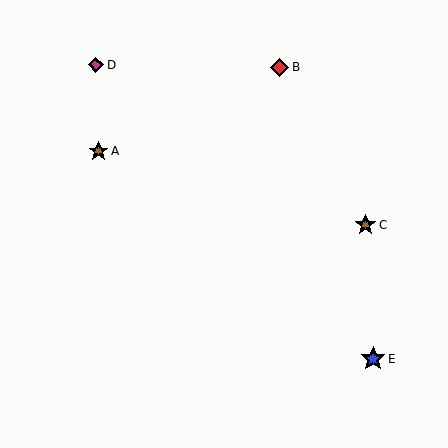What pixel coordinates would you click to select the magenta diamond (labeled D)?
Click at (96, 65) to select the magenta diamond D.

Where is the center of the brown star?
The center of the brown star is at (99, 151).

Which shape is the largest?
The blue star (labeled E) is the largest.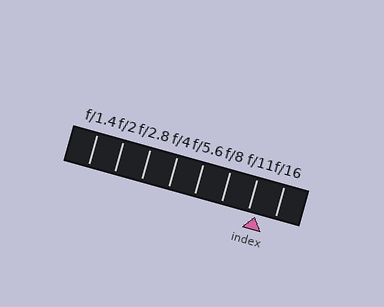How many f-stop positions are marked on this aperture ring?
There are 8 f-stop positions marked.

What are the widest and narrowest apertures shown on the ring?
The widest aperture shown is f/1.4 and the narrowest is f/16.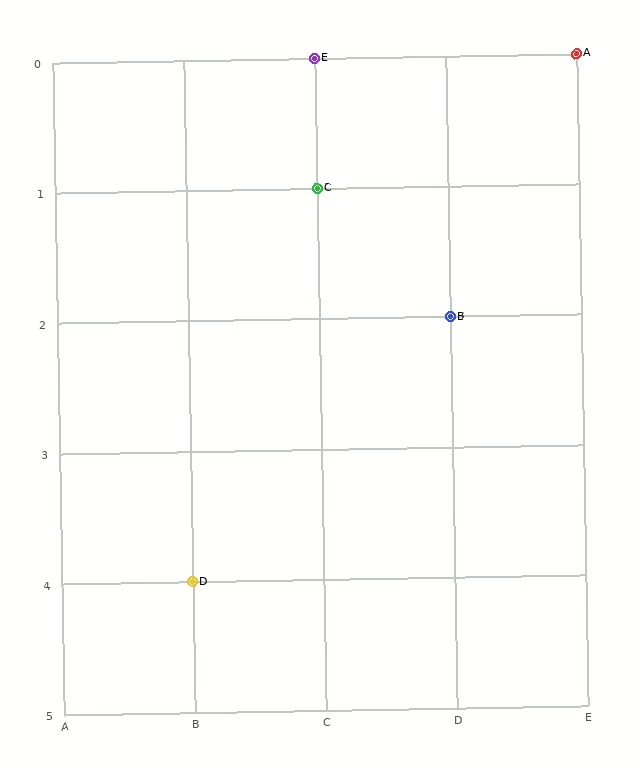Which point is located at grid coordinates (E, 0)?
Point A is at (E, 0).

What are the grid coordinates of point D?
Point D is at grid coordinates (B, 4).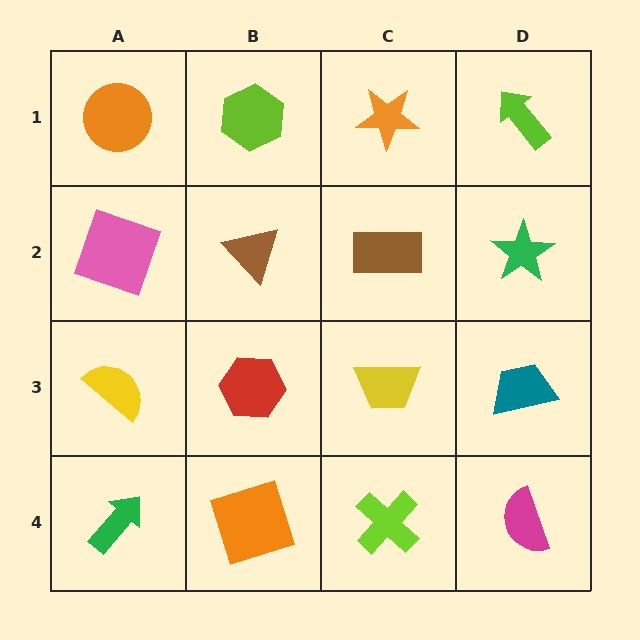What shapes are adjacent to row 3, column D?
A green star (row 2, column D), a magenta semicircle (row 4, column D), a yellow trapezoid (row 3, column C).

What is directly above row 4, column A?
A yellow semicircle.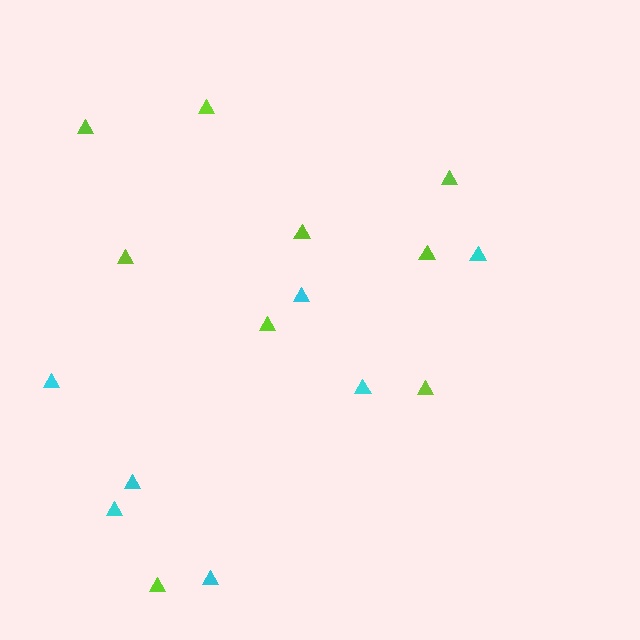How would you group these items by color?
There are 2 groups: one group of cyan triangles (7) and one group of lime triangles (9).